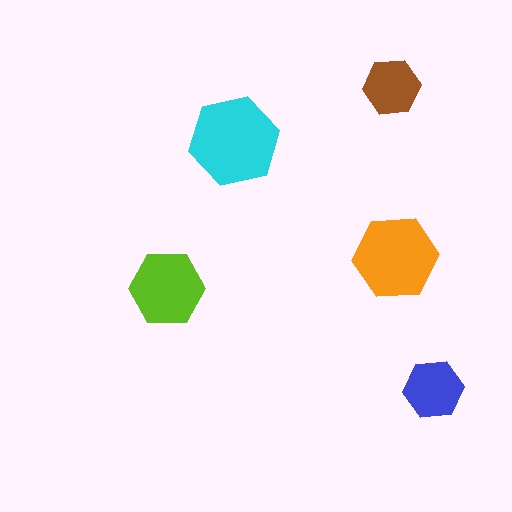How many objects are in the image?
There are 5 objects in the image.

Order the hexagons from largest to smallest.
the cyan one, the orange one, the lime one, the blue one, the brown one.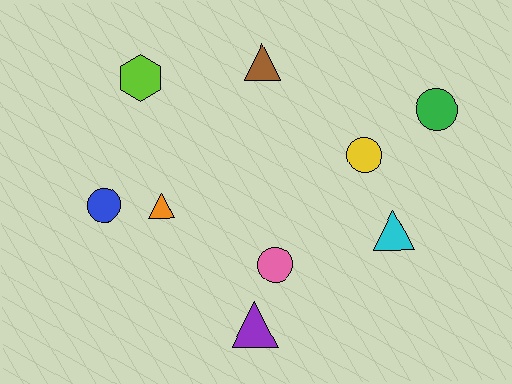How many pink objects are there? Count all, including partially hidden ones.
There is 1 pink object.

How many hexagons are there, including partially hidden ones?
There is 1 hexagon.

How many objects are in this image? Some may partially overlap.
There are 9 objects.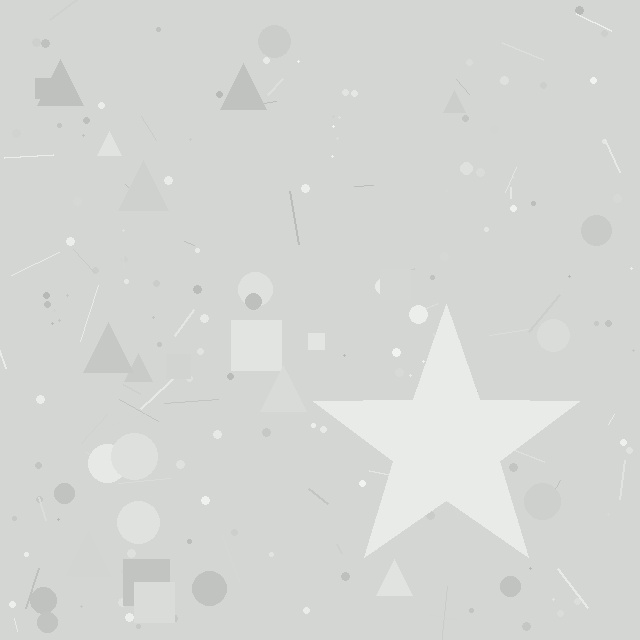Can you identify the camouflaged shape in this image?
The camouflaged shape is a star.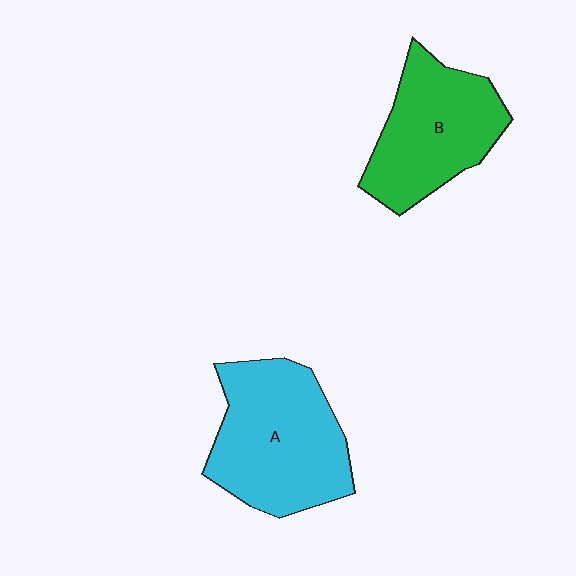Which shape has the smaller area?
Shape B (green).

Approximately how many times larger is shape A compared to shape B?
Approximately 1.2 times.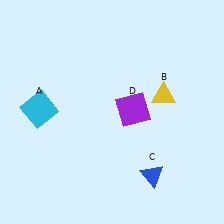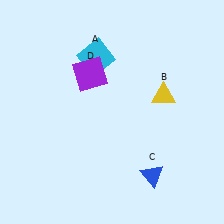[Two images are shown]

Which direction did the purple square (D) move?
The purple square (D) moved left.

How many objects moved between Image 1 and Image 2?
2 objects moved between the two images.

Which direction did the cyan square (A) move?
The cyan square (A) moved right.